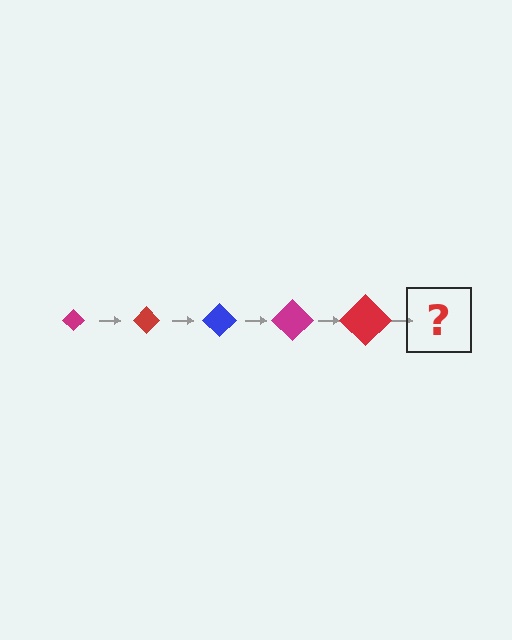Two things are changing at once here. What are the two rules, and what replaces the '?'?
The two rules are that the diamond grows larger each step and the color cycles through magenta, red, and blue. The '?' should be a blue diamond, larger than the previous one.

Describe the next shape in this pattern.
It should be a blue diamond, larger than the previous one.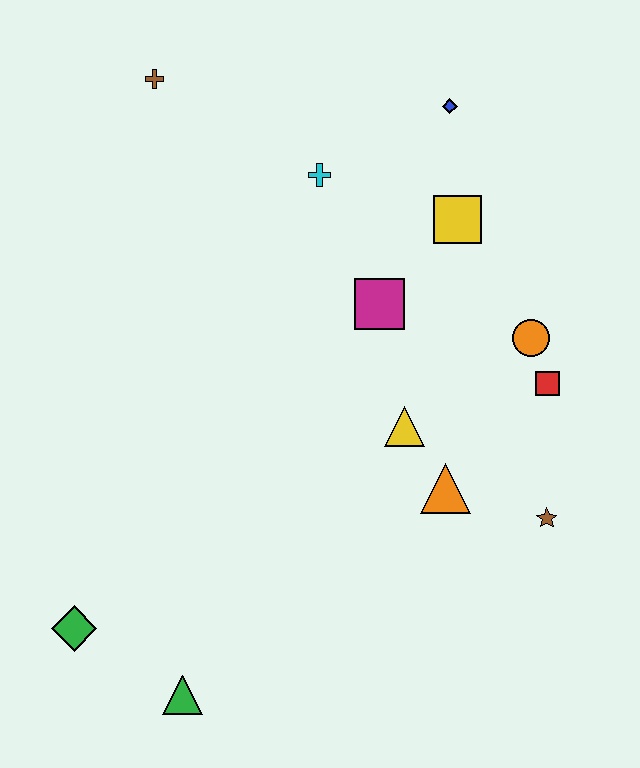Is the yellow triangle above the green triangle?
Yes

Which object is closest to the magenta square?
The yellow square is closest to the magenta square.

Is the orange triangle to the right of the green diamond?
Yes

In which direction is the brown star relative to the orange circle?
The brown star is below the orange circle.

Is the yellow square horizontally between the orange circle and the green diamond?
Yes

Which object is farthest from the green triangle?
The blue diamond is farthest from the green triangle.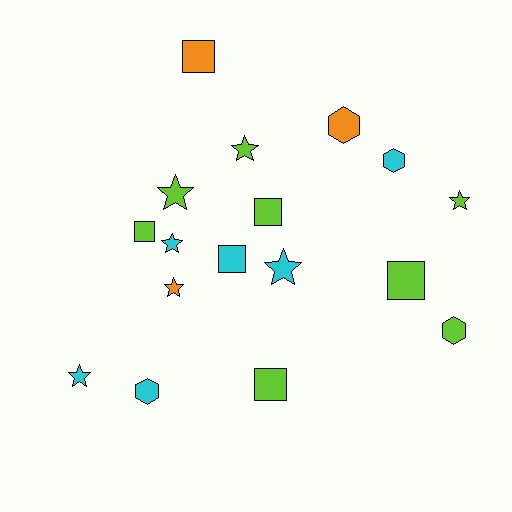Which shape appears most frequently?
Star, with 7 objects.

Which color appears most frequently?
Lime, with 8 objects.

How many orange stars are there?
There is 1 orange star.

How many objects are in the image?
There are 17 objects.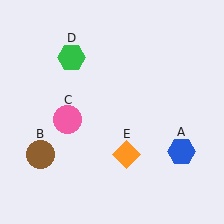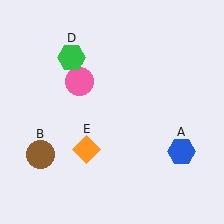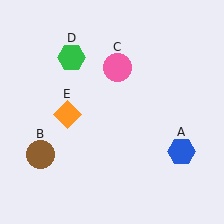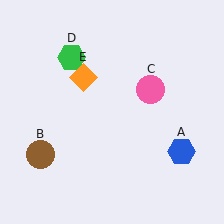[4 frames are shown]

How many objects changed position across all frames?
2 objects changed position: pink circle (object C), orange diamond (object E).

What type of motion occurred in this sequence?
The pink circle (object C), orange diamond (object E) rotated clockwise around the center of the scene.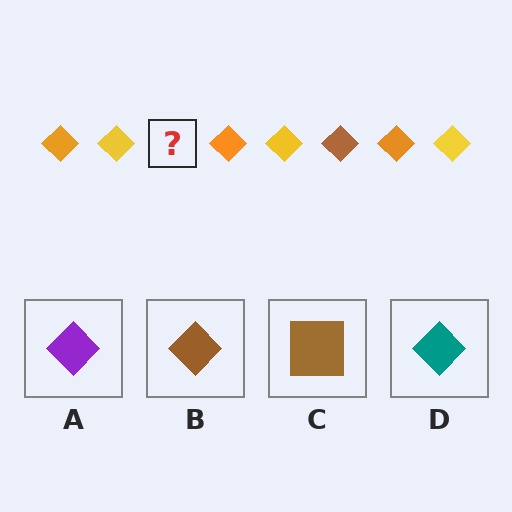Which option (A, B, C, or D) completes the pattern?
B.